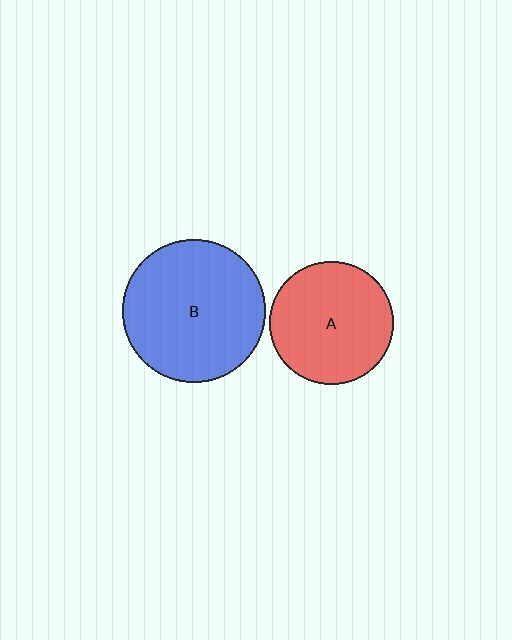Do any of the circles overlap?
No, none of the circles overlap.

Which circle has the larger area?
Circle B (blue).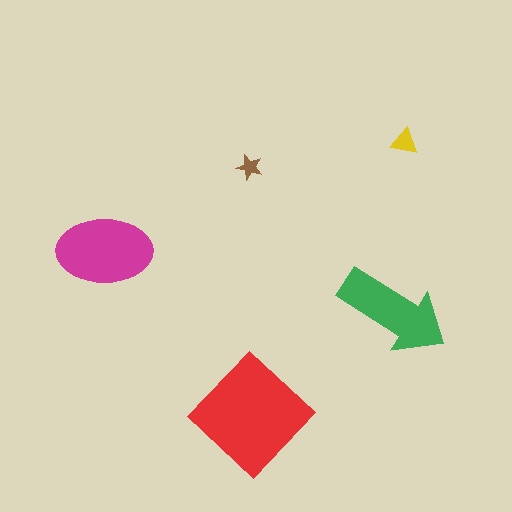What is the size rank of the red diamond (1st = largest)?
1st.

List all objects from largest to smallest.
The red diamond, the magenta ellipse, the green arrow, the yellow triangle, the brown star.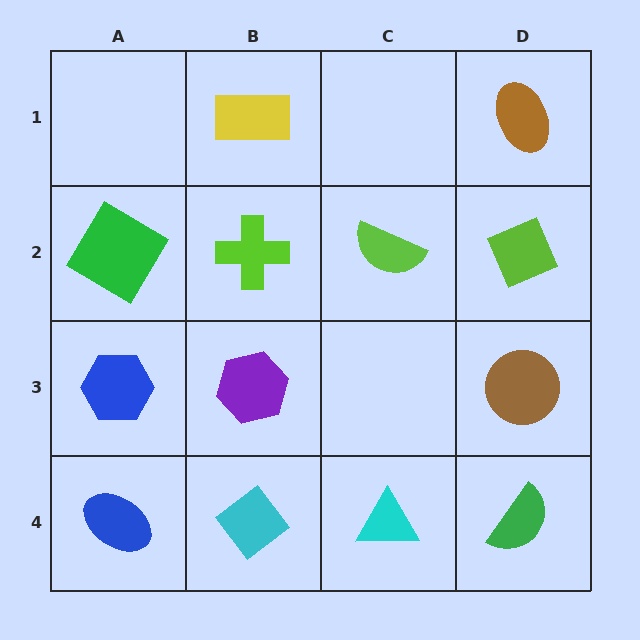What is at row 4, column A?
A blue ellipse.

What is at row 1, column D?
A brown ellipse.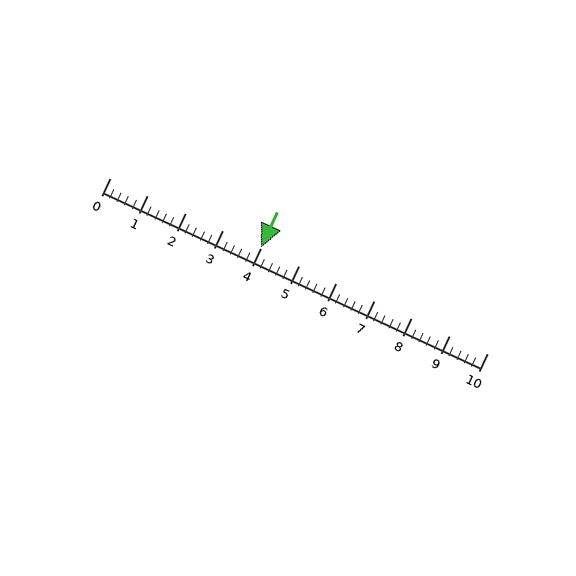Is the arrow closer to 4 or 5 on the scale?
The arrow is closer to 4.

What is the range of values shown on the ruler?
The ruler shows values from 0 to 10.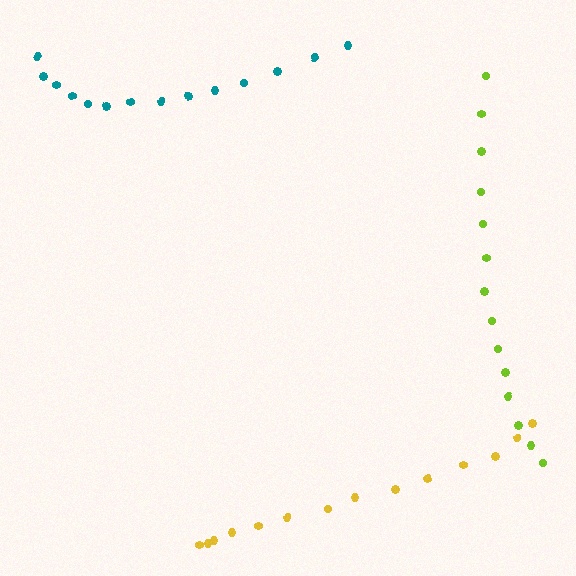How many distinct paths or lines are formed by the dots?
There are 3 distinct paths.